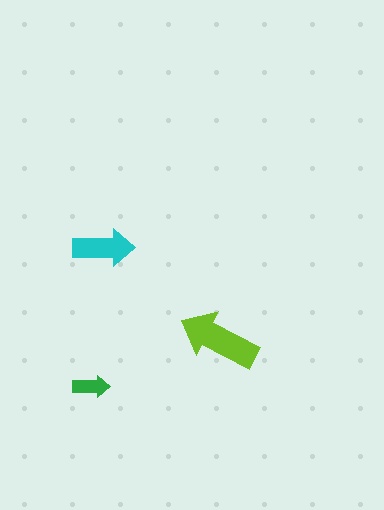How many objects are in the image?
There are 3 objects in the image.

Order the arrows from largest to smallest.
the lime one, the cyan one, the green one.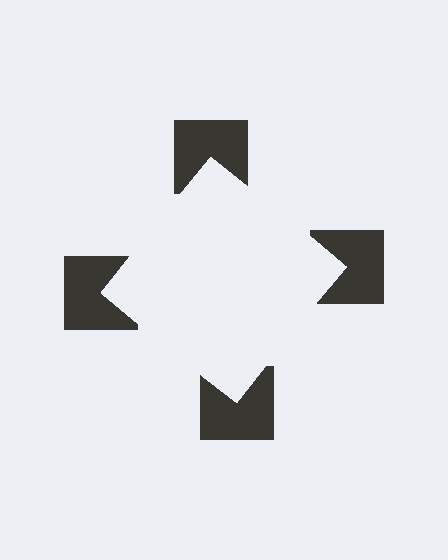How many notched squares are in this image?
There are 4 — one at each vertex of the illusory square.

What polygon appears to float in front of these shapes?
An illusory square — its edges are inferred from the aligned wedge cuts in the notched squares, not physically drawn.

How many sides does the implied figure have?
4 sides.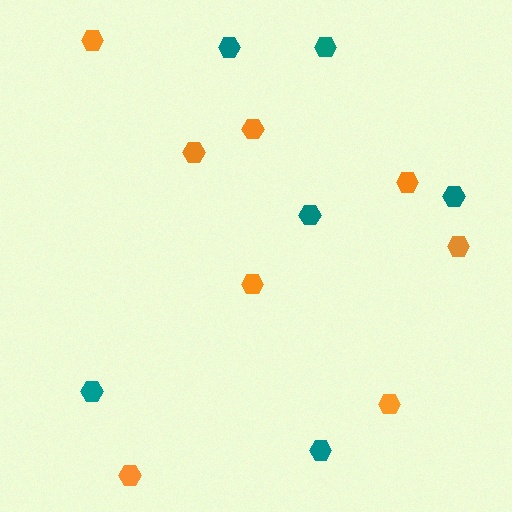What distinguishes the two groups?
There are 2 groups: one group of orange hexagons (8) and one group of teal hexagons (6).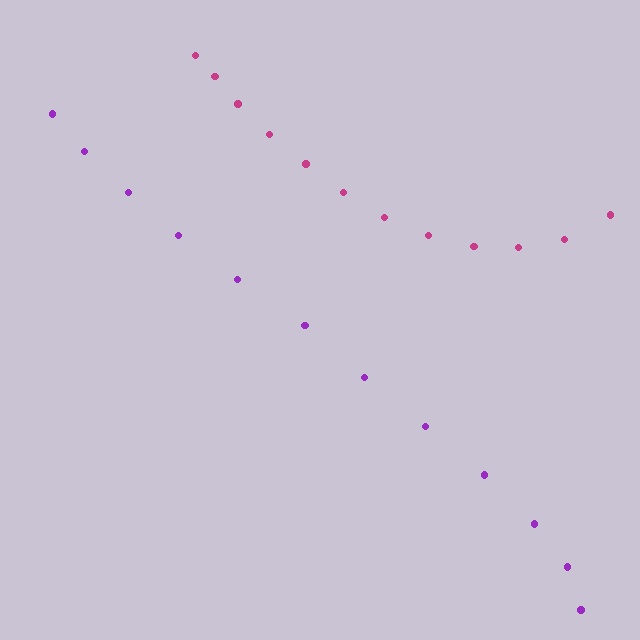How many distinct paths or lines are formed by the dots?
There are 2 distinct paths.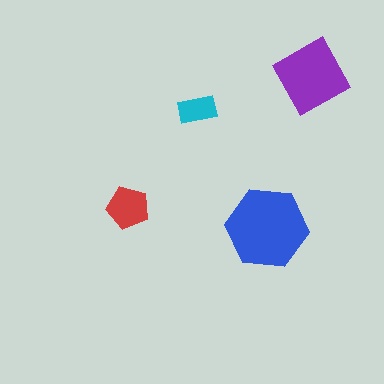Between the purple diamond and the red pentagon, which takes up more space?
The purple diamond.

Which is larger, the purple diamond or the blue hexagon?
The blue hexagon.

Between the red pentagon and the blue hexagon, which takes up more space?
The blue hexagon.